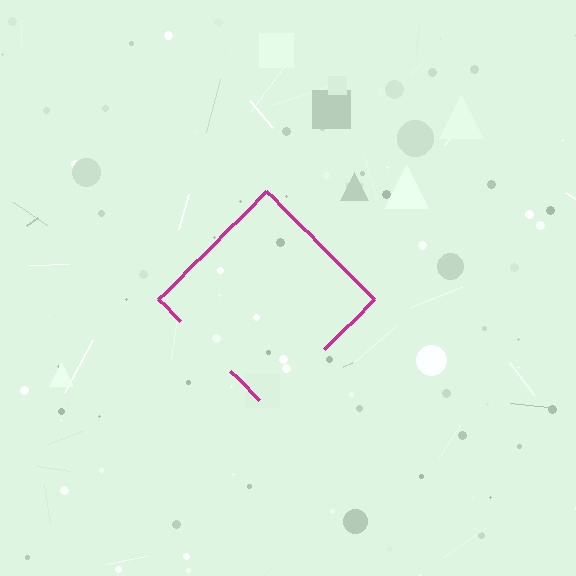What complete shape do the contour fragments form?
The contour fragments form a diamond.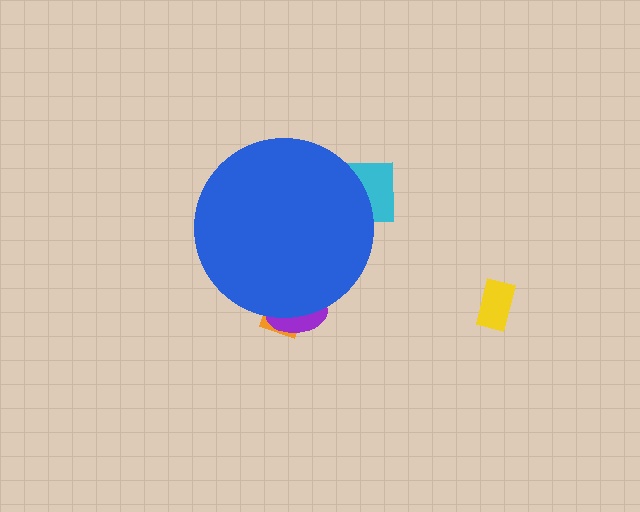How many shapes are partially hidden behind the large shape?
3 shapes are partially hidden.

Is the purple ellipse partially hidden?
Yes, the purple ellipse is partially hidden behind the blue circle.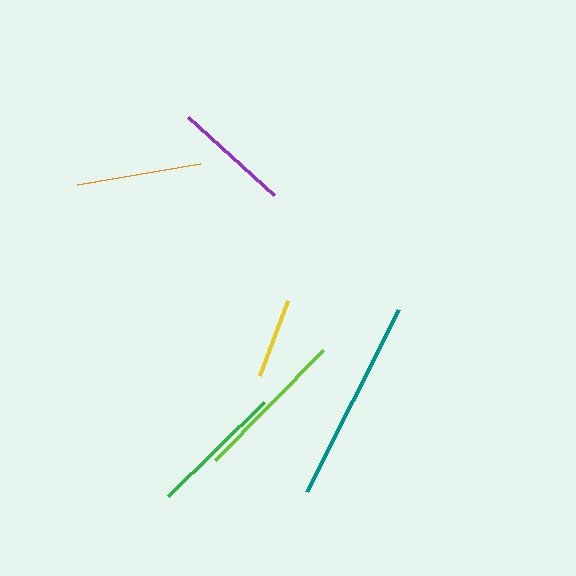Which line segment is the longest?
The teal line is the longest at approximately 204 pixels.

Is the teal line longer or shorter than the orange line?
The teal line is longer than the orange line.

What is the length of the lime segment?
The lime segment is approximately 155 pixels long.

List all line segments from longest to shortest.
From longest to shortest: teal, lime, green, orange, purple, yellow.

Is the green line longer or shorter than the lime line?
The lime line is longer than the green line.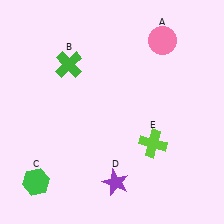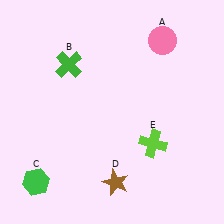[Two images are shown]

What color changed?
The star (D) changed from purple in Image 1 to brown in Image 2.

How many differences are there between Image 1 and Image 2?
There is 1 difference between the two images.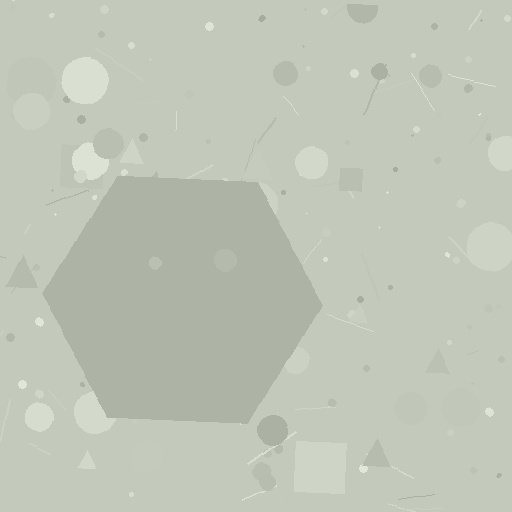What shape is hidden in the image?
A hexagon is hidden in the image.